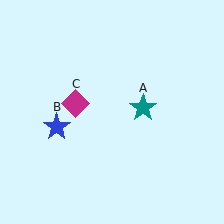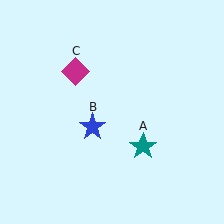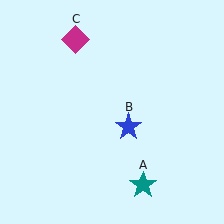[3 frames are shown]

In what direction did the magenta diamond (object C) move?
The magenta diamond (object C) moved up.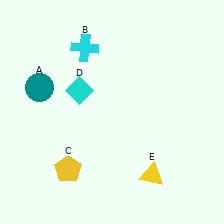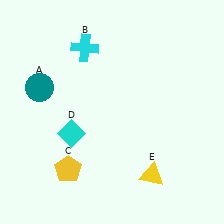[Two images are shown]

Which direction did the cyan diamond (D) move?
The cyan diamond (D) moved down.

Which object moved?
The cyan diamond (D) moved down.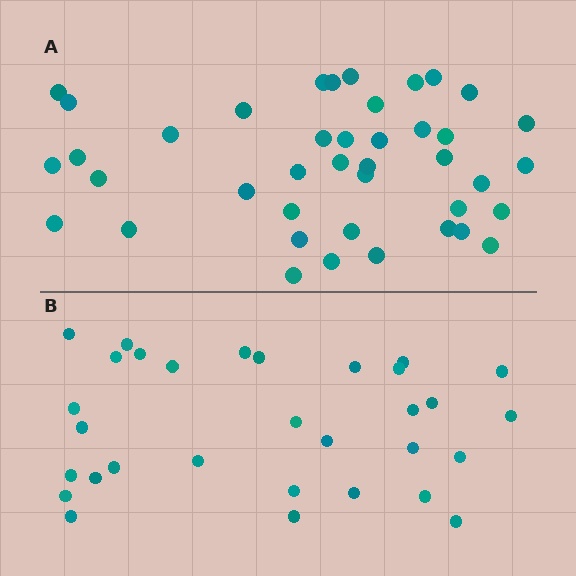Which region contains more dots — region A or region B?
Region A (the top region) has more dots.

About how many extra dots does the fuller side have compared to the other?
Region A has roughly 10 or so more dots than region B.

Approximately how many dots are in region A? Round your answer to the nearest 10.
About 40 dots. (The exact count is 41, which rounds to 40.)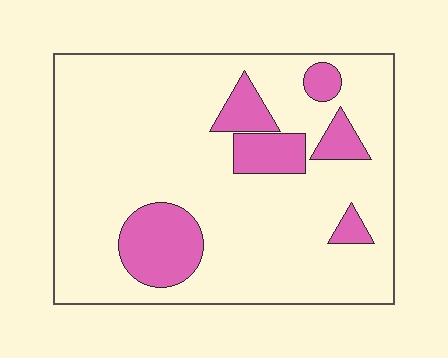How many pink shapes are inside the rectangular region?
6.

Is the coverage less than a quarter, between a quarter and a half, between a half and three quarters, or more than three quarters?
Less than a quarter.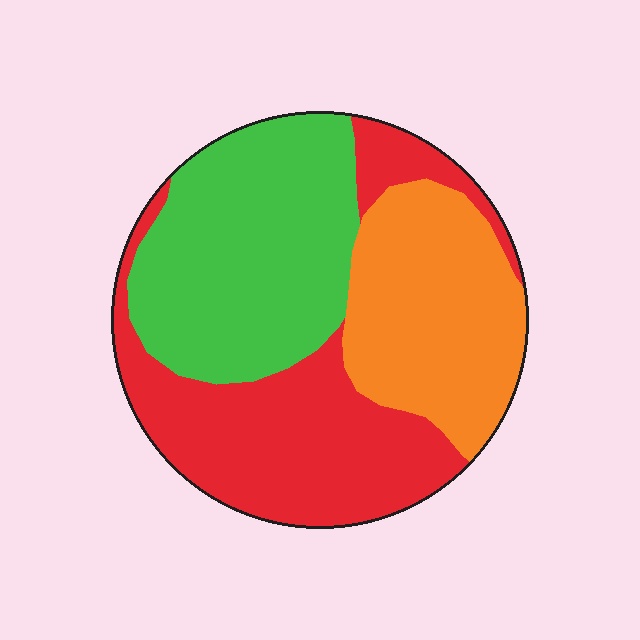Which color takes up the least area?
Orange, at roughly 25%.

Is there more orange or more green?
Green.